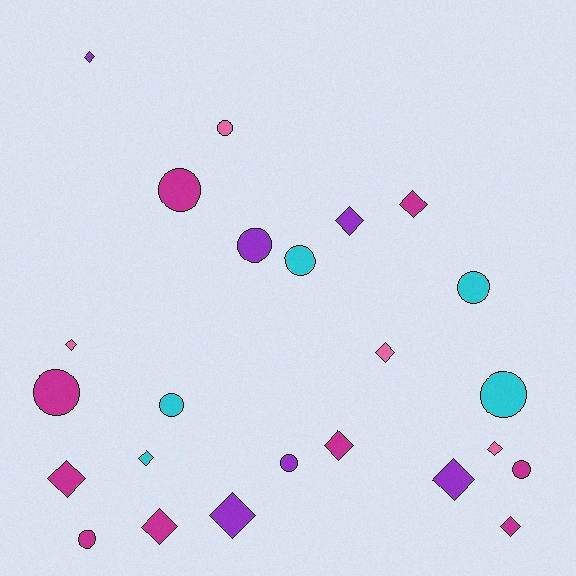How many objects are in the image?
There are 24 objects.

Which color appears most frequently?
Magenta, with 9 objects.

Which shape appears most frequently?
Diamond, with 13 objects.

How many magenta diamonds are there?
There are 5 magenta diamonds.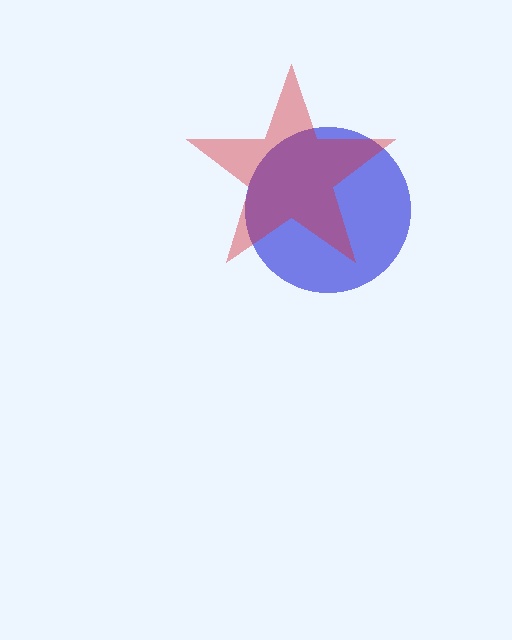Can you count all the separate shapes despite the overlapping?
Yes, there are 2 separate shapes.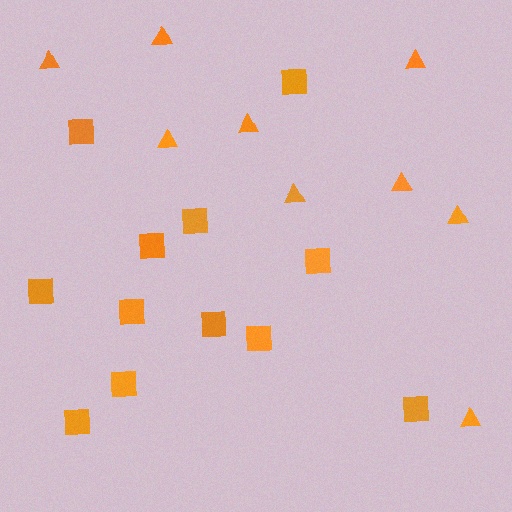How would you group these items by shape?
There are 2 groups: one group of triangles (9) and one group of squares (12).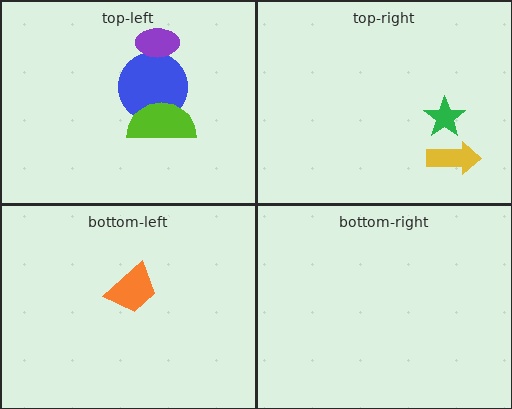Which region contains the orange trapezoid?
The bottom-left region.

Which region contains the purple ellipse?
The top-left region.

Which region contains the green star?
The top-right region.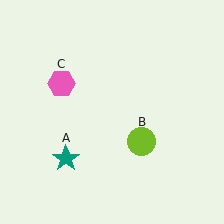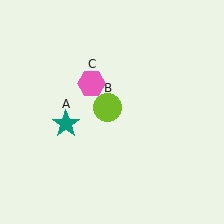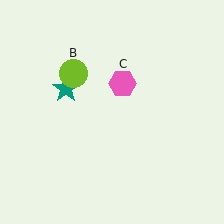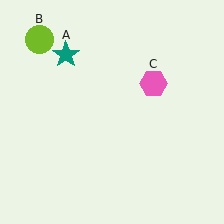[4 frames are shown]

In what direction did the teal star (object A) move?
The teal star (object A) moved up.